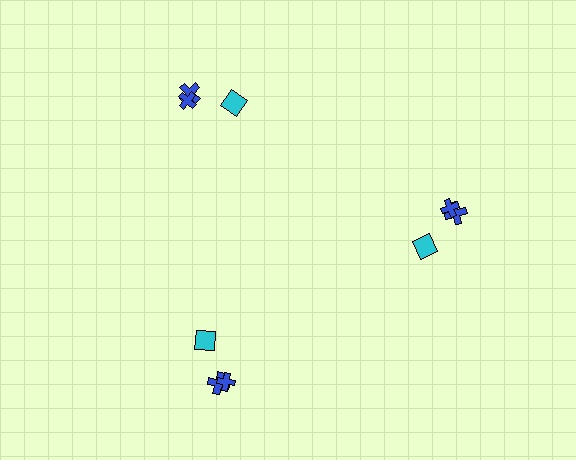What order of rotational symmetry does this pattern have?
This pattern has 3-fold rotational symmetry.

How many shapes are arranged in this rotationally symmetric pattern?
There are 9 shapes, arranged in 3 groups of 3.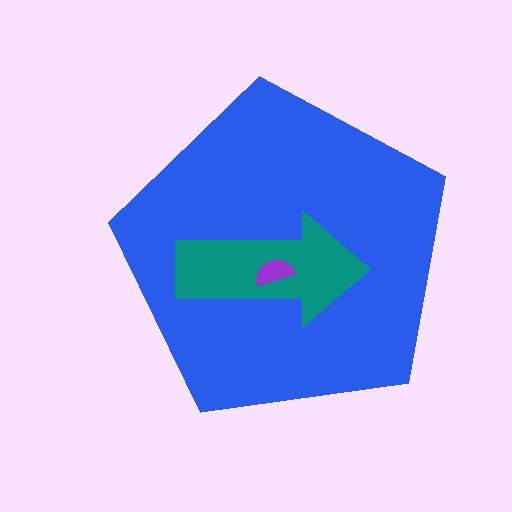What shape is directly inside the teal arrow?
The purple semicircle.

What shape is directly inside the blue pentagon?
The teal arrow.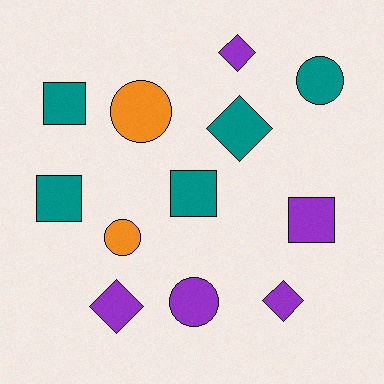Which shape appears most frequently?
Circle, with 4 objects.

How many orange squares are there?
There are no orange squares.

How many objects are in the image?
There are 12 objects.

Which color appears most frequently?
Purple, with 5 objects.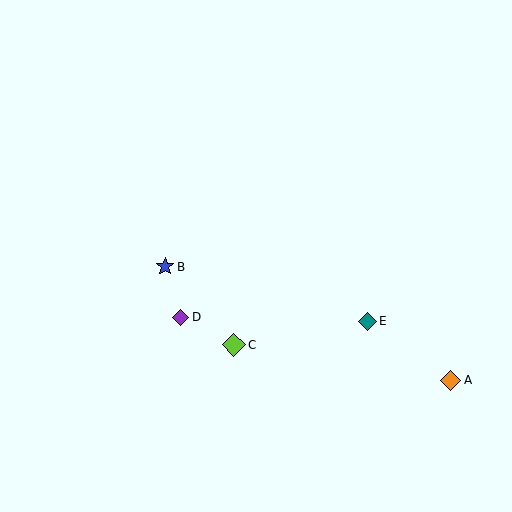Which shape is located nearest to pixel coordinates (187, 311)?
The purple diamond (labeled D) at (181, 317) is nearest to that location.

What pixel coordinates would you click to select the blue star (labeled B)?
Click at (165, 267) to select the blue star B.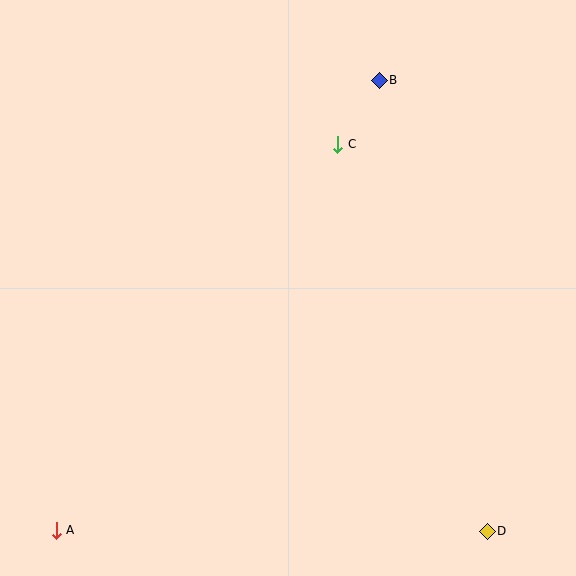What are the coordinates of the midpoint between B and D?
The midpoint between B and D is at (433, 306).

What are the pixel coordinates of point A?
Point A is at (56, 530).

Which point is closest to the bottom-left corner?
Point A is closest to the bottom-left corner.